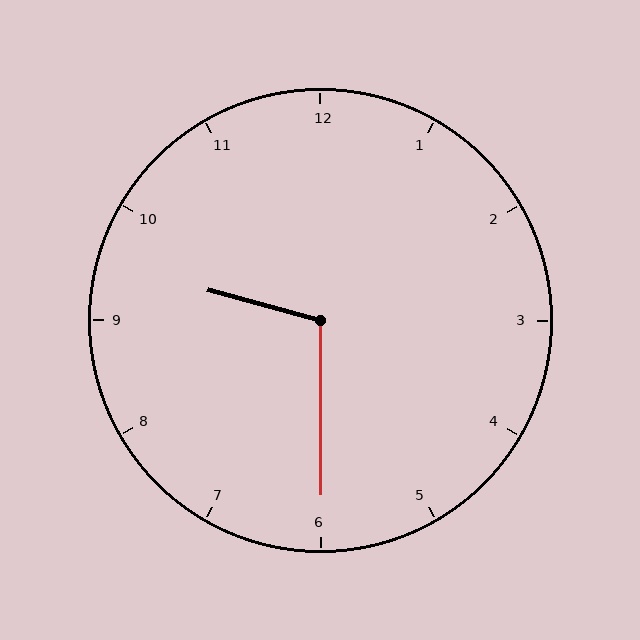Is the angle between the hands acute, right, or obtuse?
It is obtuse.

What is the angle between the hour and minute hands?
Approximately 105 degrees.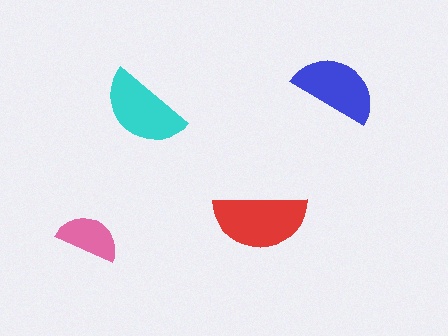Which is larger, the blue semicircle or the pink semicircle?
The blue one.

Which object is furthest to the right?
The blue semicircle is rightmost.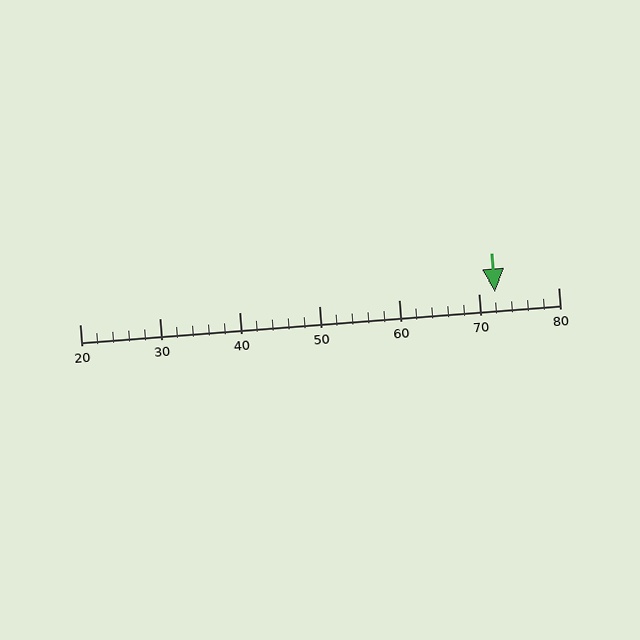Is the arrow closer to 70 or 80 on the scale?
The arrow is closer to 70.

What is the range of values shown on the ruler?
The ruler shows values from 20 to 80.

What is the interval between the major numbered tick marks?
The major tick marks are spaced 10 units apart.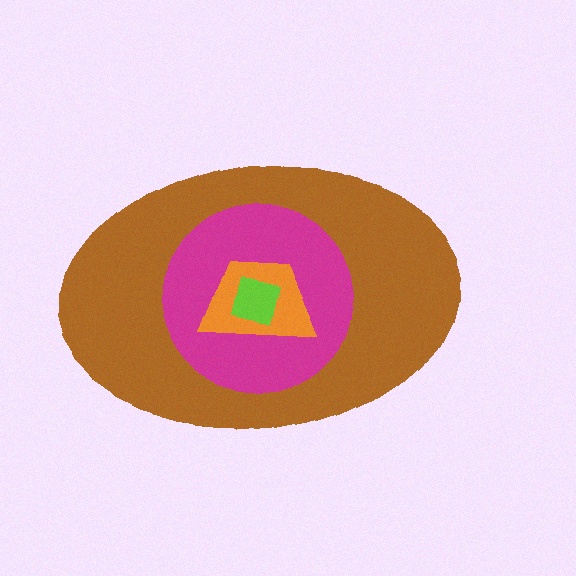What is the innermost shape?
The lime square.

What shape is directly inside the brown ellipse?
The magenta circle.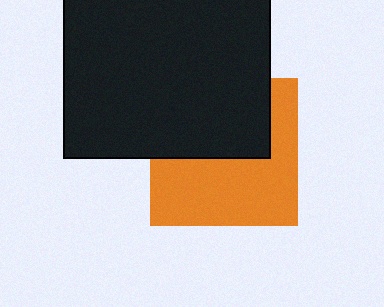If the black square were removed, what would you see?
You would see the complete orange square.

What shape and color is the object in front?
The object in front is a black square.